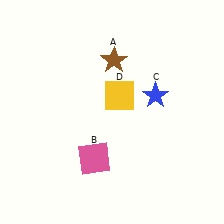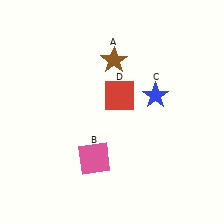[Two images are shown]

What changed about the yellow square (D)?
In Image 1, D is yellow. In Image 2, it changed to red.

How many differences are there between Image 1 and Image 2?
There is 1 difference between the two images.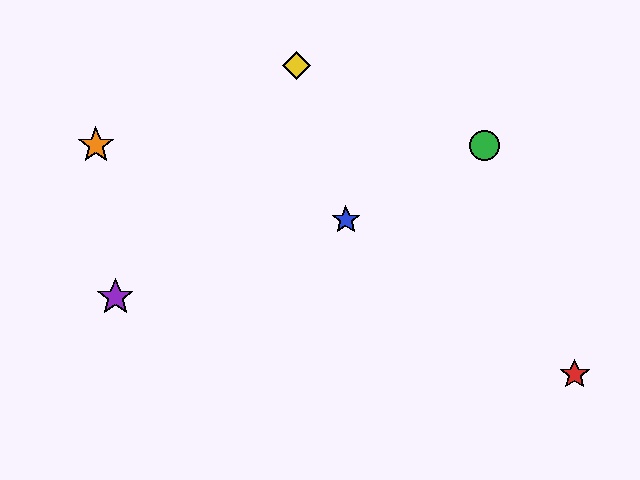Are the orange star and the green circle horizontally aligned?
Yes, both are at y≈145.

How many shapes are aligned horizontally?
2 shapes (the green circle, the orange star) are aligned horizontally.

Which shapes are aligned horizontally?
The green circle, the orange star are aligned horizontally.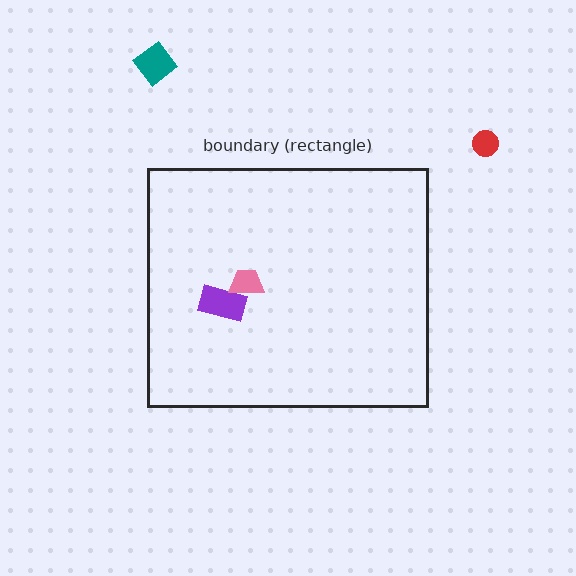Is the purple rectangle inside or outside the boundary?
Inside.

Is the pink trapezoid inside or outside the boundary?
Inside.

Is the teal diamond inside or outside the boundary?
Outside.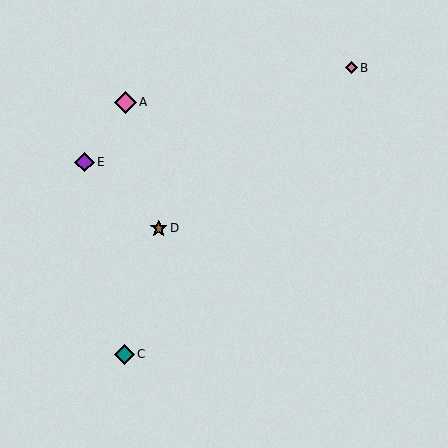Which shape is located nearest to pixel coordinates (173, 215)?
The brown star (labeled D) at (159, 228) is nearest to that location.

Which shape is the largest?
The pink diamond (labeled A) is the largest.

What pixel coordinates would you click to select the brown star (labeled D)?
Click at (159, 228) to select the brown star D.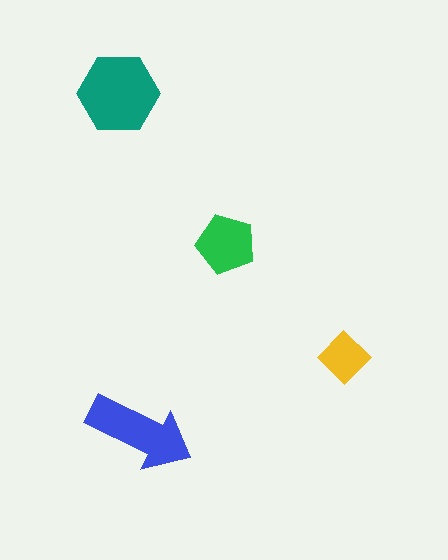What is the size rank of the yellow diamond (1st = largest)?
4th.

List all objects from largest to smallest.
The teal hexagon, the blue arrow, the green pentagon, the yellow diamond.